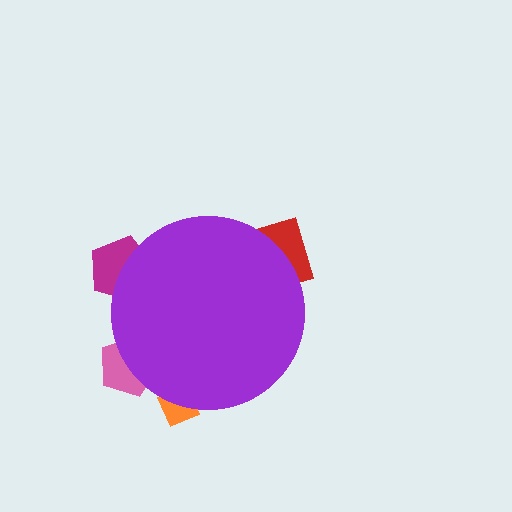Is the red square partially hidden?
Yes, the red square is partially hidden behind the purple circle.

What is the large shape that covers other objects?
A purple circle.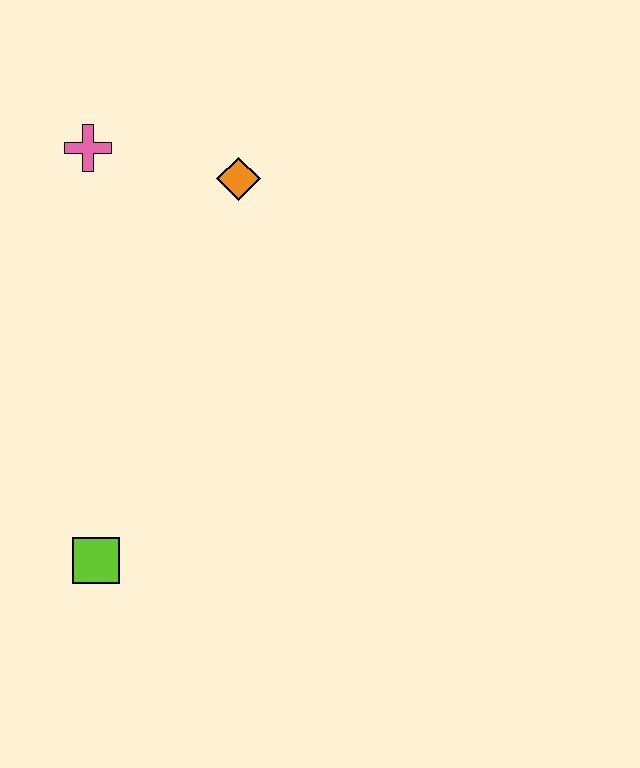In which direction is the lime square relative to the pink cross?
The lime square is below the pink cross.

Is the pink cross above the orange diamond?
Yes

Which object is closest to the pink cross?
The orange diamond is closest to the pink cross.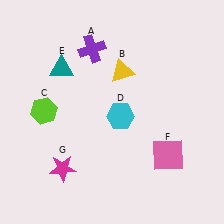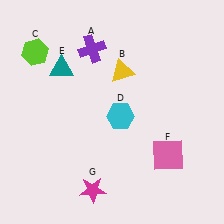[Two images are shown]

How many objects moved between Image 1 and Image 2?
2 objects moved between the two images.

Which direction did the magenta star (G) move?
The magenta star (G) moved right.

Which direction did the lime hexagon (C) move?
The lime hexagon (C) moved up.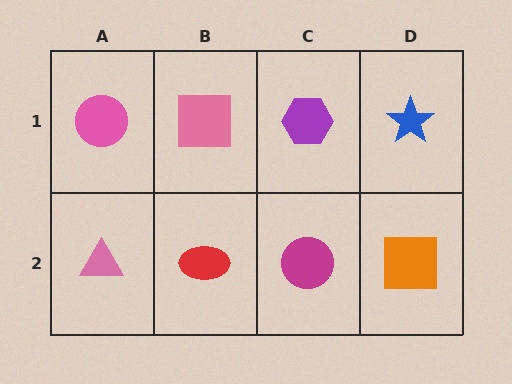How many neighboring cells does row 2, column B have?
3.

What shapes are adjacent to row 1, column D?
An orange square (row 2, column D), a purple hexagon (row 1, column C).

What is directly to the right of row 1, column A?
A pink square.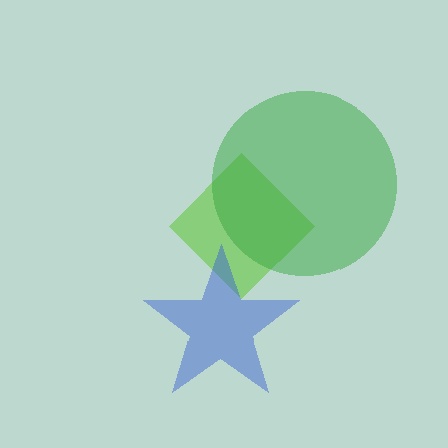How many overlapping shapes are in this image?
There are 3 overlapping shapes in the image.